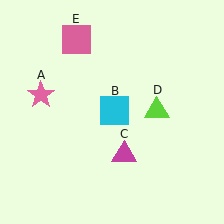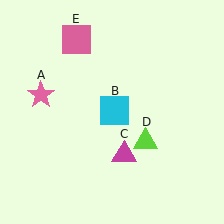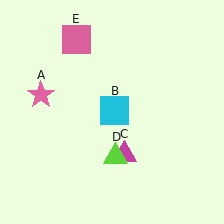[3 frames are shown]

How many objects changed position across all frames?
1 object changed position: lime triangle (object D).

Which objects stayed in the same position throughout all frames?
Pink star (object A) and cyan square (object B) and magenta triangle (object C) and pink square (object E) remained stationary.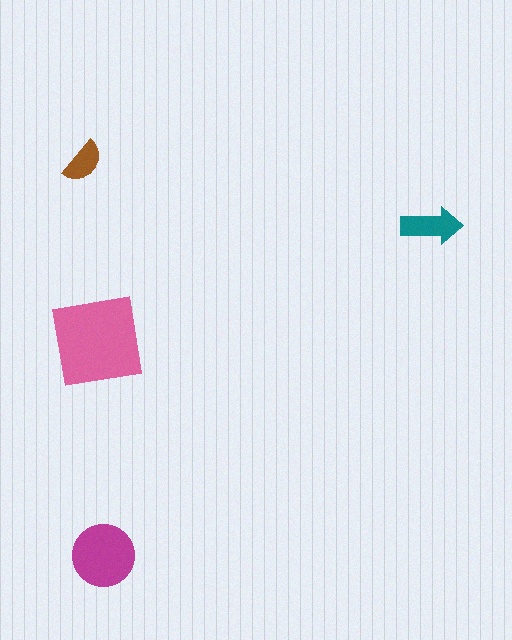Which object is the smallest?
The brown semicircle.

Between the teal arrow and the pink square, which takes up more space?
The pink square.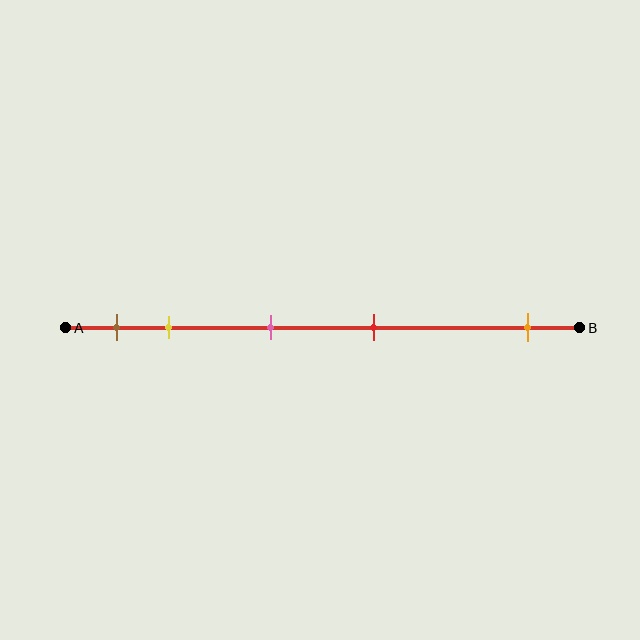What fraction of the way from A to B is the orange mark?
The orange mark is approximately 90% (0.9) of the way from A to B.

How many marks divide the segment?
There are 5 marks dividing the segment.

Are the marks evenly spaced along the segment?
No, the marks are not evenly spaced.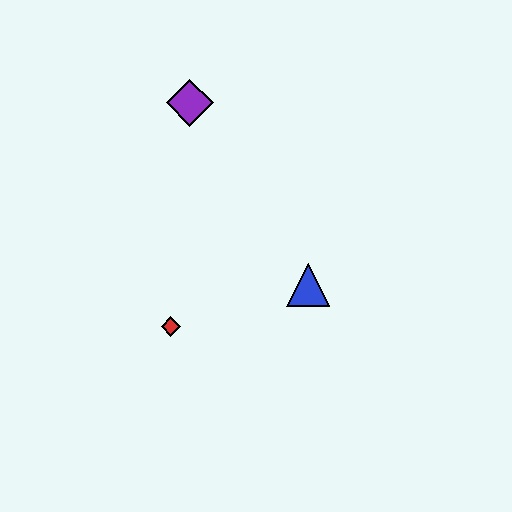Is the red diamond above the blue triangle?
No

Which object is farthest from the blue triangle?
The purple diamond is farthest from the blue triangle.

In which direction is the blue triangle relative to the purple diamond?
The blue triangle is below the purple diamond.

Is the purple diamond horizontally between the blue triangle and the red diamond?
Yes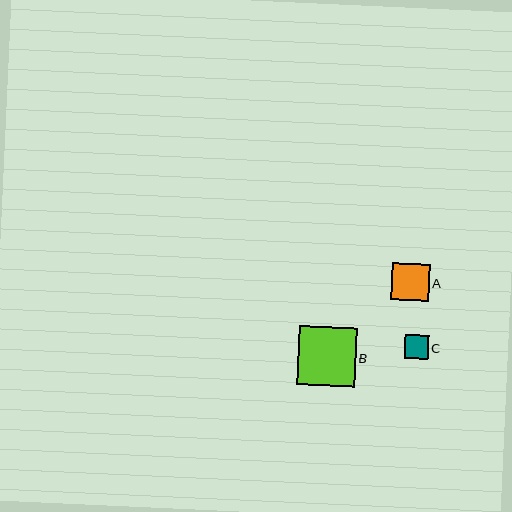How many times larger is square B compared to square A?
Square B is approximately 1.6 times the size of square A.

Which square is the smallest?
Square C is the smallest with a size of approximately 24 pixels.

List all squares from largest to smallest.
From largest to smallest: B, A, C.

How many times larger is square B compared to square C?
Square B is approximately 2.4 times the size of square C.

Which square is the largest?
Square B is the largest with a size of approximately 58 pixels.